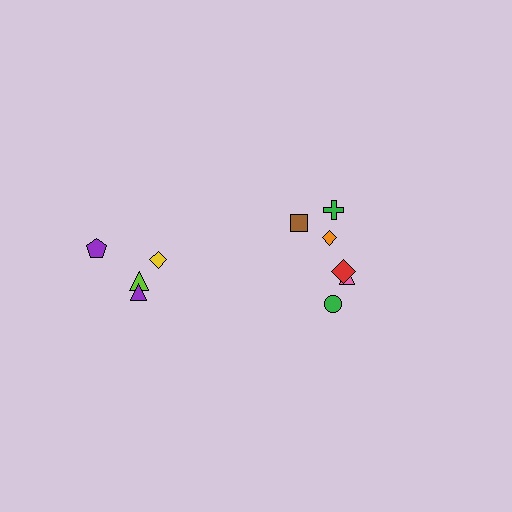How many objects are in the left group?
There are 4 objects.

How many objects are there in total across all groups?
There are 10 objects.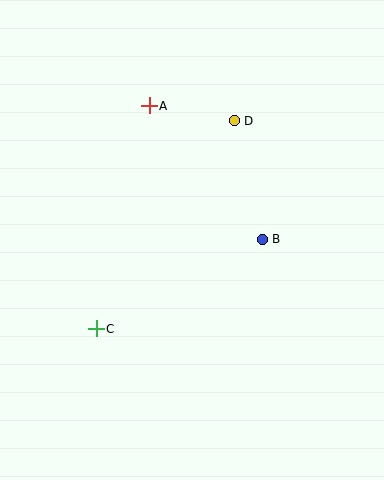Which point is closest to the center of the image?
Point B at (262, 239) is closest to the center.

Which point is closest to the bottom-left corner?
Point C is closest to the bottom-left corner.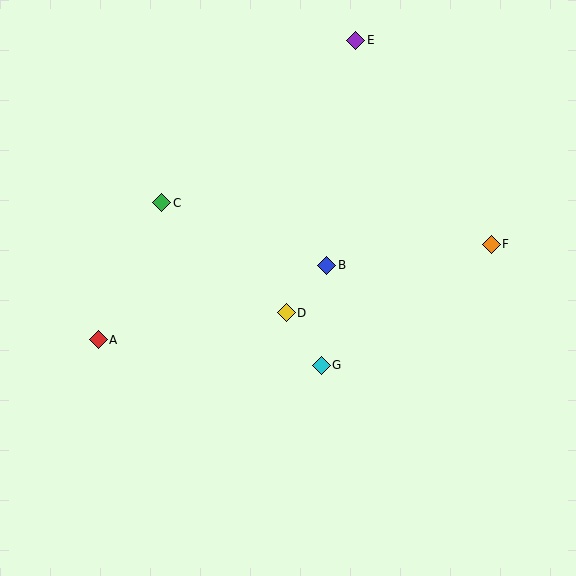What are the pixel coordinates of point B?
Point B is at (327, 265).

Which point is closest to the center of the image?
Point D at (286, 313) is closest to the center.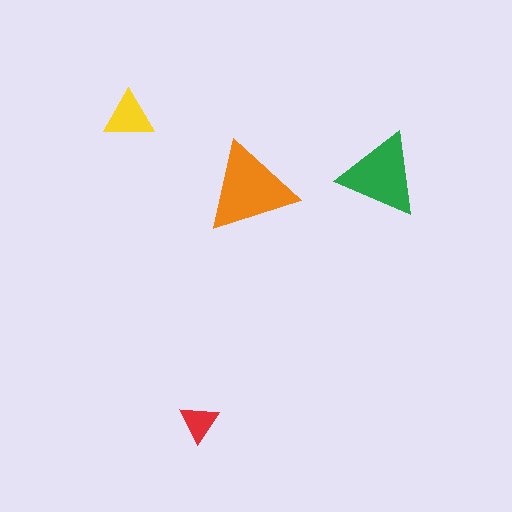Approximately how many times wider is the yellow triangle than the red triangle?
About 1.5 times wider.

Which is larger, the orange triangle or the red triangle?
The orange one.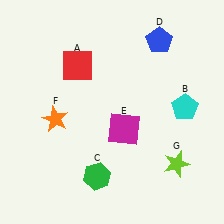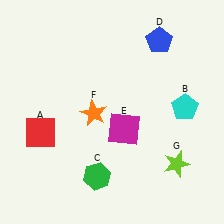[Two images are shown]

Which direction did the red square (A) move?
The red square (A) moved down.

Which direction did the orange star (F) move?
The orange star (F) moved right.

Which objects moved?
The objects that moved are: the red square (A), the orange star (F).